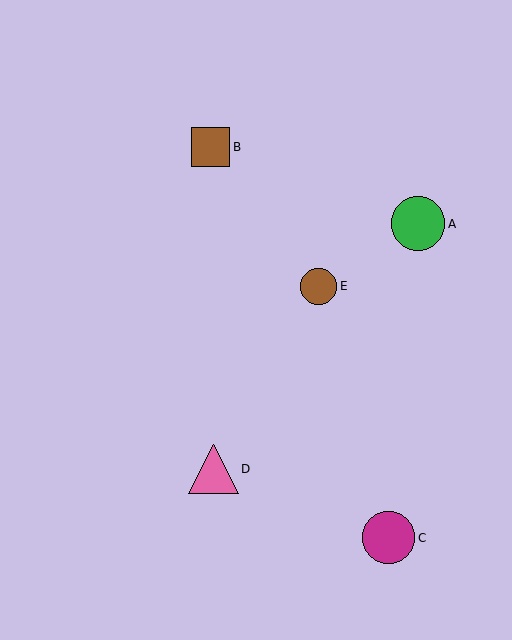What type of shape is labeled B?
Shape B is a brown square.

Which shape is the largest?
The green circle (labeled A) is the largest.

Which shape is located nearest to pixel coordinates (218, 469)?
The pink triangle (labeled D) at (213, 469) is nearest to that location.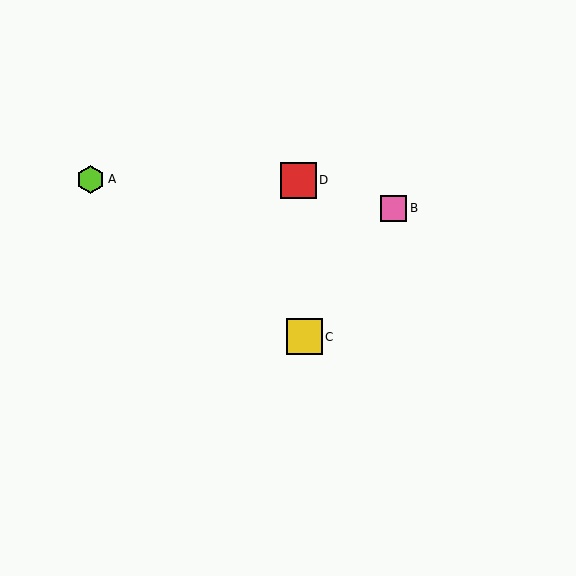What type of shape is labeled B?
Shape B is a pink square.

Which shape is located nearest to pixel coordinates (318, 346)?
The yellow square (labeled C) at (304, 337) is nearest to that location.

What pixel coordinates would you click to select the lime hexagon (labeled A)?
Click at (90, 179) to select the lime hexagon A.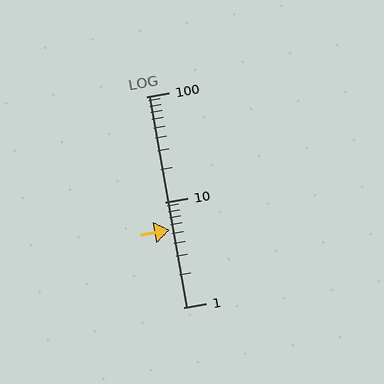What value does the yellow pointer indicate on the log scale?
The pointer indicates approximately 5.4.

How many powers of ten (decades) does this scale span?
The scale spans 2 decades, from 1 to 100.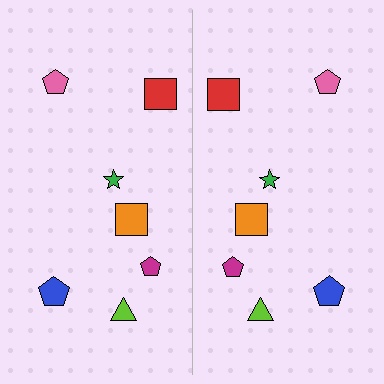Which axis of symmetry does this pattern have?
The pattern has a vertical axis of symmetry running through the center of the image.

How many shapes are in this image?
There are 14 shapes in this image.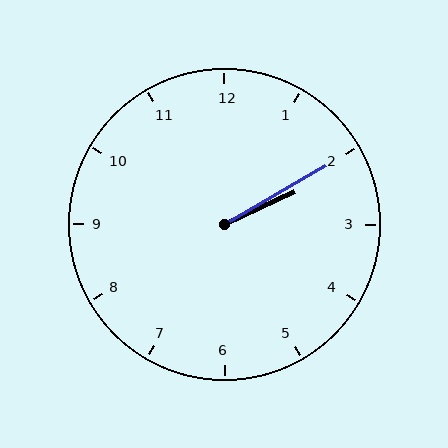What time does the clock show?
2:10.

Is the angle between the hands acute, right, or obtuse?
It is acute.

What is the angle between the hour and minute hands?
Approximately 5 degrees.